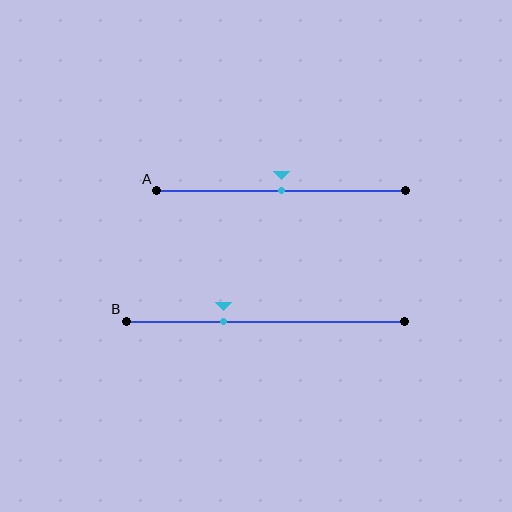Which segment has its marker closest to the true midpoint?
Segment A has its marker closest to the true midpoint.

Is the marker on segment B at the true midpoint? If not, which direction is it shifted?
No, the marker on segment B is shifted to the left by about 15% of the segment length.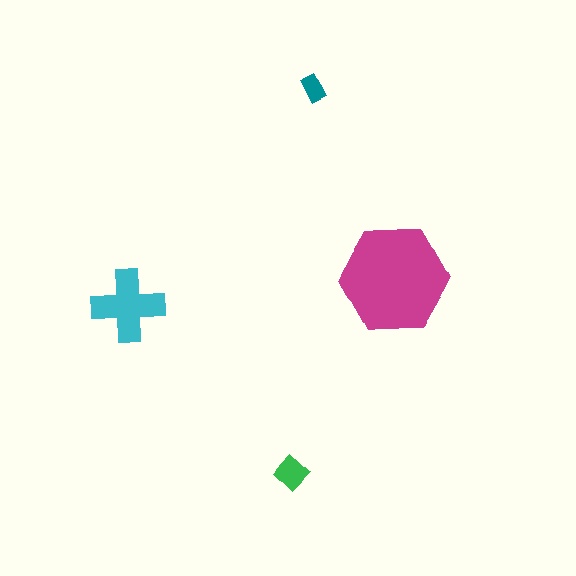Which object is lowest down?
The green diamond is bottommost.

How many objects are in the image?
There are 4 objects in the image.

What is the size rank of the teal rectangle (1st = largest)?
4th.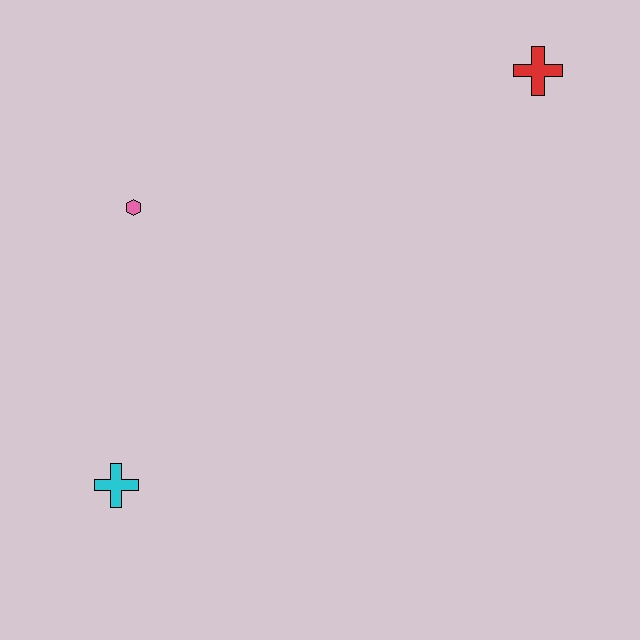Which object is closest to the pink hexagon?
The cyan cross is closest to the pink hexagon.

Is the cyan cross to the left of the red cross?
Yes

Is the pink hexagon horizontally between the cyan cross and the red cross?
Yes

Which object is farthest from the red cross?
The cyan cross is farthest from the red cross.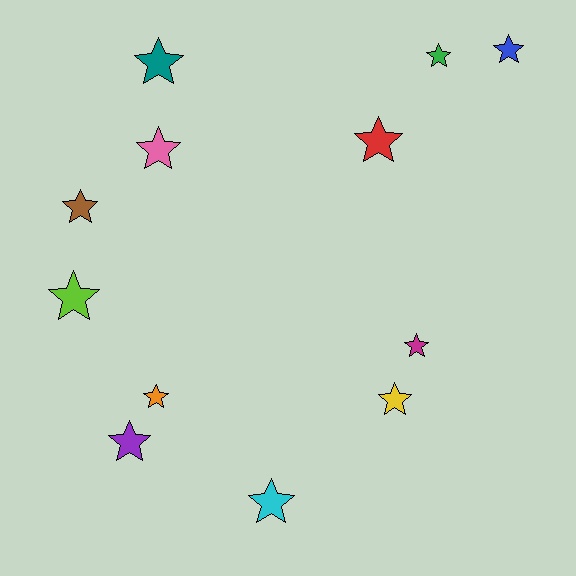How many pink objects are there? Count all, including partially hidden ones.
There is 1 pink object.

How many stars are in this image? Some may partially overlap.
There are 12 stars.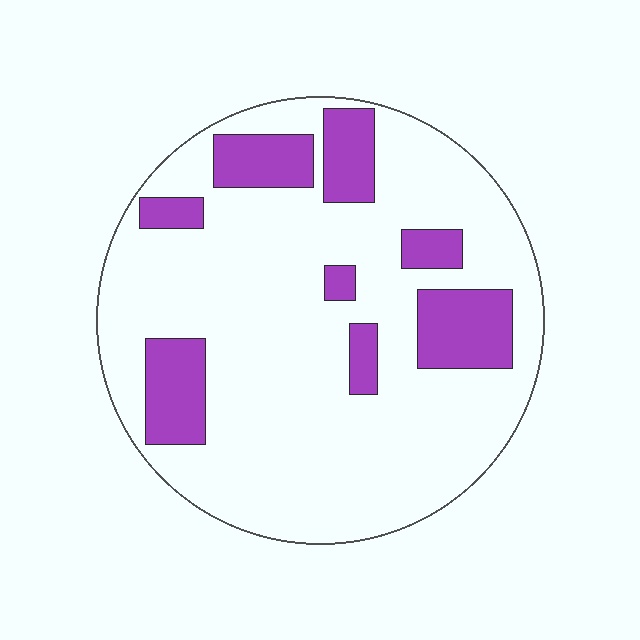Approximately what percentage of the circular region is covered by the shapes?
Approximately 20%.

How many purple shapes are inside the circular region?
8.